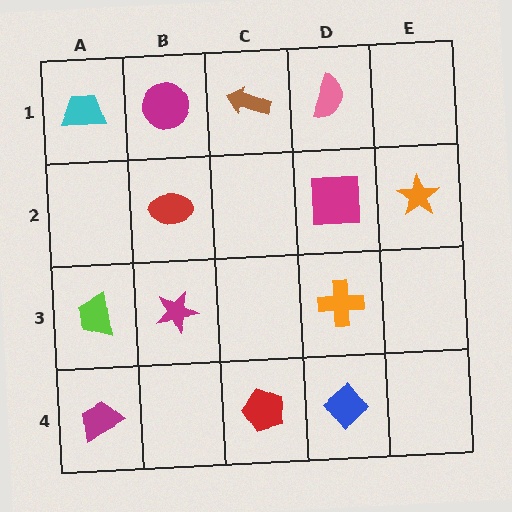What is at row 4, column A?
A magenta trapezoid.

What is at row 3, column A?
A lime trapezoid.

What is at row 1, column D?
A pink semicircle.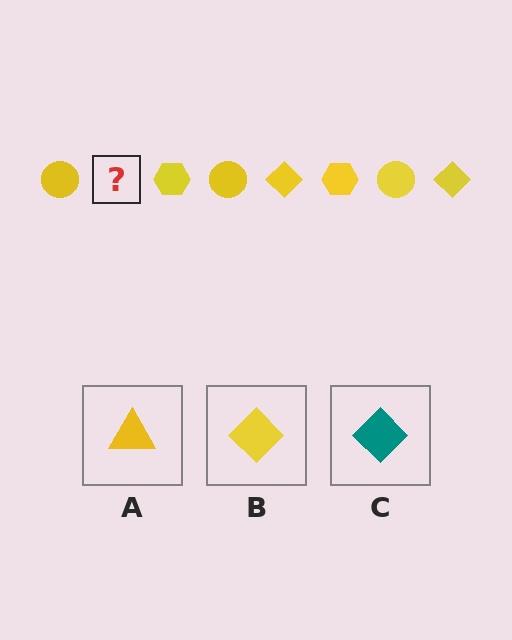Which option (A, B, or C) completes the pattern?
B.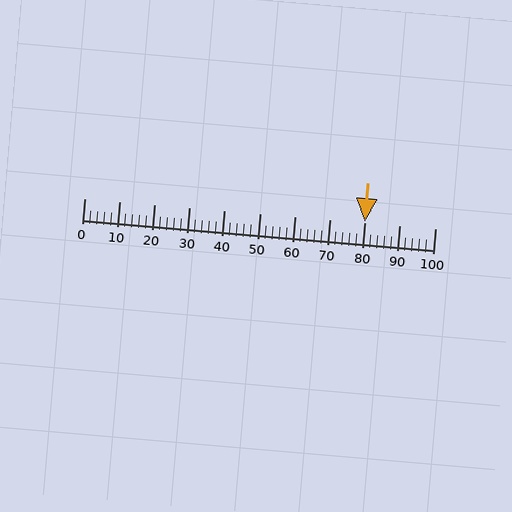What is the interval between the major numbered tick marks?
The major tick marks are spaced 10 units apart.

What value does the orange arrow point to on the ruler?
The orange arrow points to approximately 80.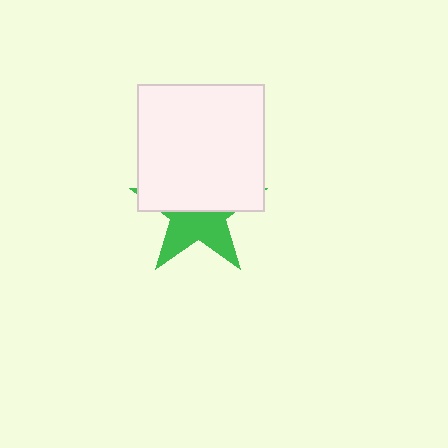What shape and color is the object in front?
The object in front is a white square.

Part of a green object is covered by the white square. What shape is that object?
It is a star.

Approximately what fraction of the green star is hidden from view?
Roughly 55% of the green star is hidden behind the white square.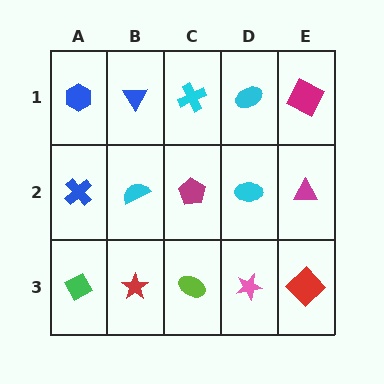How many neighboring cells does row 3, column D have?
3.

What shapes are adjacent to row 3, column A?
A blue cross (row 2, column A), a red star (row 3, column B).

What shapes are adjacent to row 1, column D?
A cyan ellipse (row 2, column D), a cyan cross (row 1, column C), a magenta square (row 1, column E).